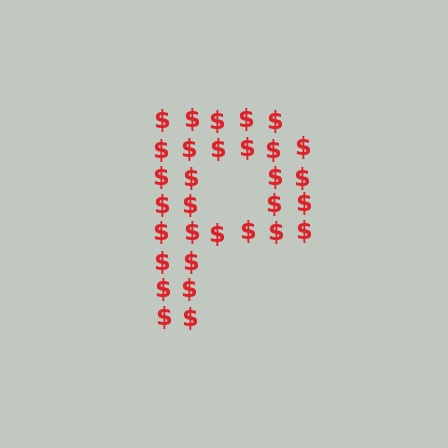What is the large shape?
The large shape is the letter P.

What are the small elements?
The small elements are dollar signs.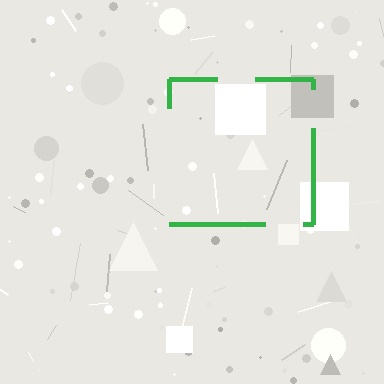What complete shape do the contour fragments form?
The contour fragments form a square.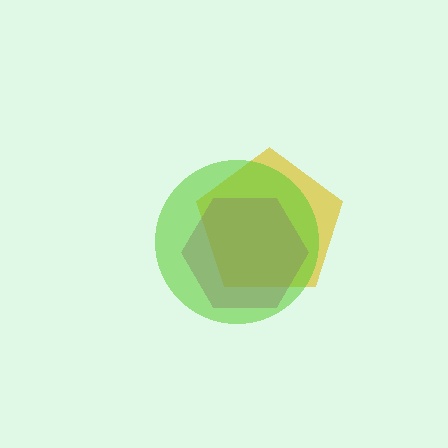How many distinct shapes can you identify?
There are 3 distinct shapes: a yellow pentagon, a magenta hexagon, a lime circle.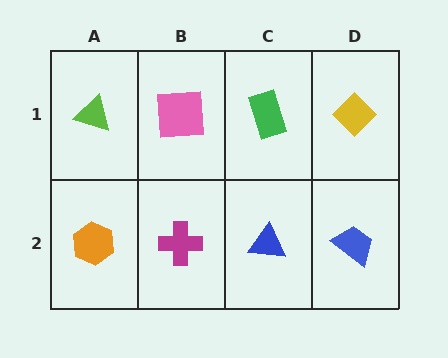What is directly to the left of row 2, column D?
A blue triangle.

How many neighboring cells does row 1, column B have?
3.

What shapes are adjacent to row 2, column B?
A pink square (row 1, column B), an orange hexagon (row 2, column A), a blue triangle (row 2, column C).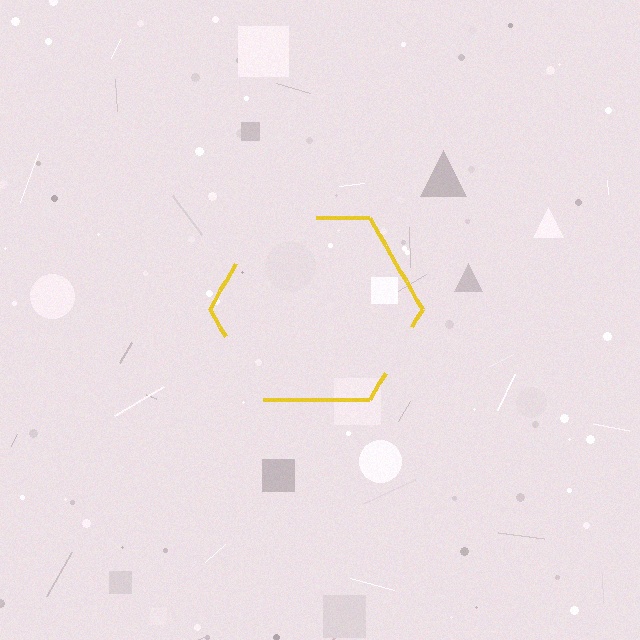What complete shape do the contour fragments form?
The contour fragments form a hexagon.